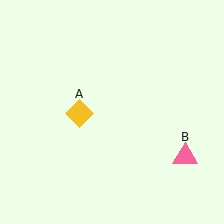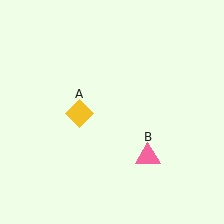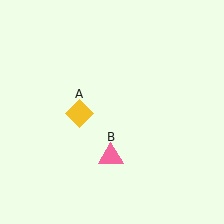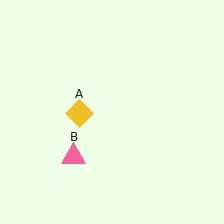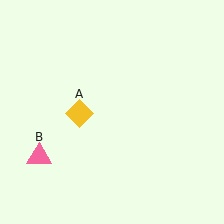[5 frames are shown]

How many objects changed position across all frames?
1 object changed position: pink triangle (object B).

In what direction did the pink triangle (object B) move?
The pink triangle (object B) moved left.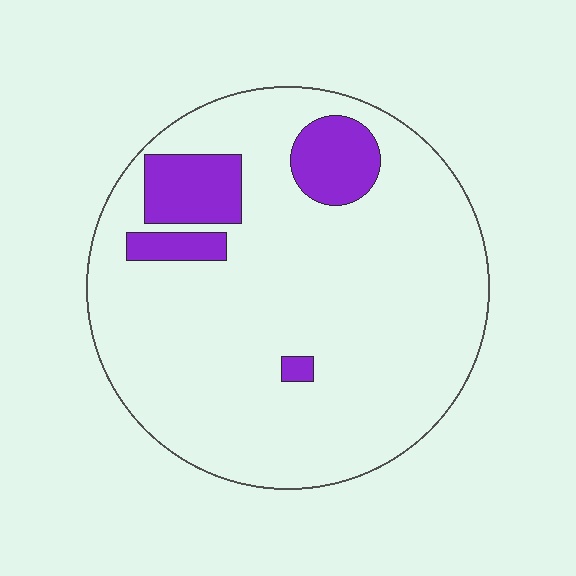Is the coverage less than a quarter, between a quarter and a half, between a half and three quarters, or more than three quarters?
Less than a quarter.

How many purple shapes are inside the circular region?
4.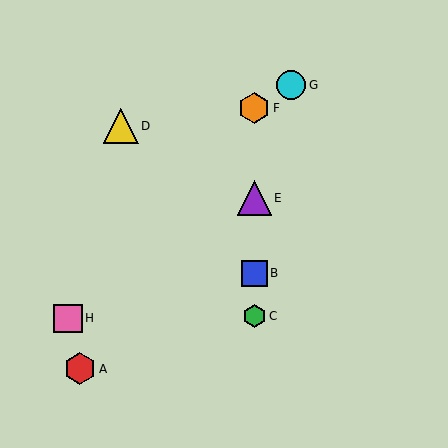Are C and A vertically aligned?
No, C is at x≈254 and A is at x≈80.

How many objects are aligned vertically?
4 objects (B, C, E, F) are aligned vertically.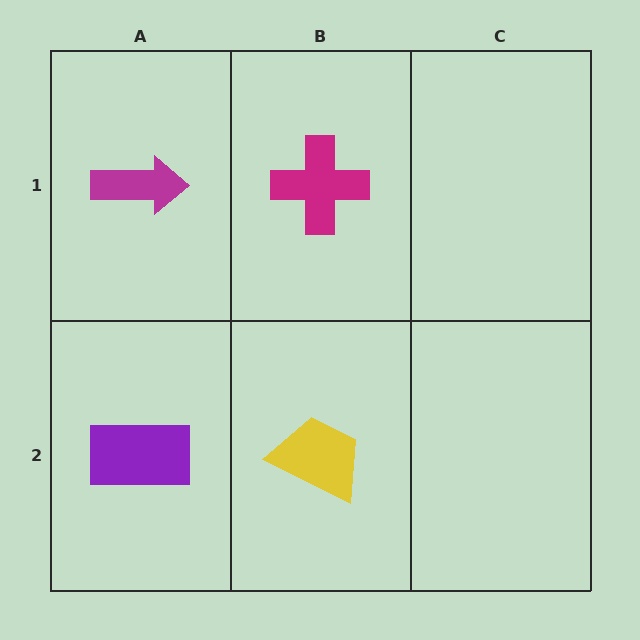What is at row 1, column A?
A magenta arrow.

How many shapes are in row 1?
2 shapes.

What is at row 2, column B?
A yellow trapezoid.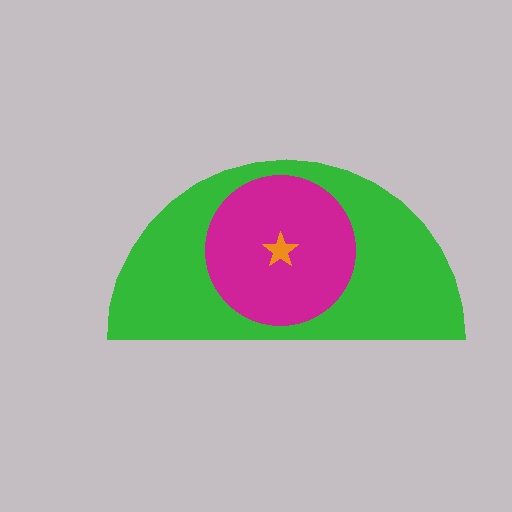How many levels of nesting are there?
3.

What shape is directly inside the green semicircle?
The magenta circle.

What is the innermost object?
The orange star.